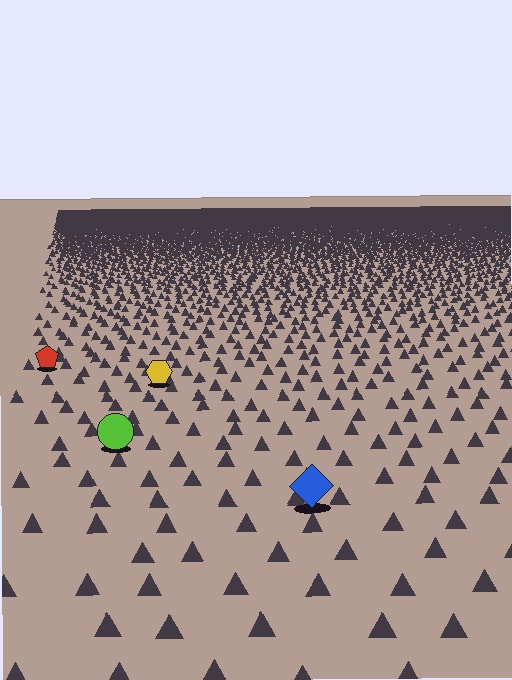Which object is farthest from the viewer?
The red pentagon is farthest from the viewer. It appears smaller and the ground texture around it is denser.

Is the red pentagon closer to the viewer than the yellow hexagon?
No. The yellow hexagon is closer — you can tell from the texture gradient: the ground texture is coarser near it.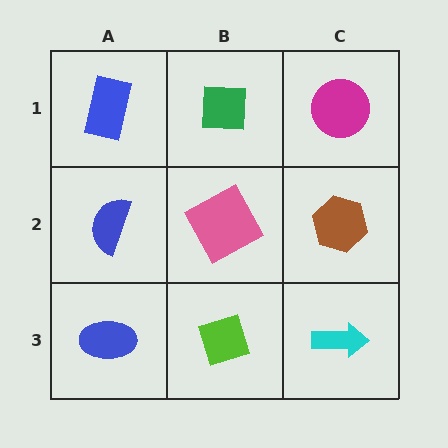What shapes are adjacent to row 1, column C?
A brown hexagon (row 2, column C), a green square (row 1, column B).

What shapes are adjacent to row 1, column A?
A blue semicircle (row 2, column A), a green square (row 1, column B).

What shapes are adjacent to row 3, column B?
A pink square (row 2, column B), a blue ellipse (row 3, column A), a cyan arrow (row 3, column C).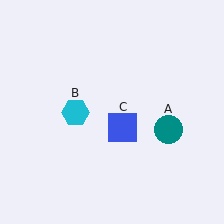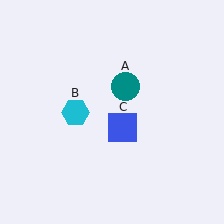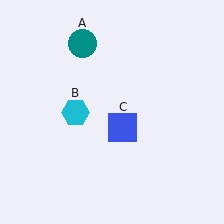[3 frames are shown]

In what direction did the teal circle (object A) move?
The teal circle (object A) moved up and to the left.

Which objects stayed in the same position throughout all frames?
Cyan hexagon (object B) and blue square (object C) remained stationary.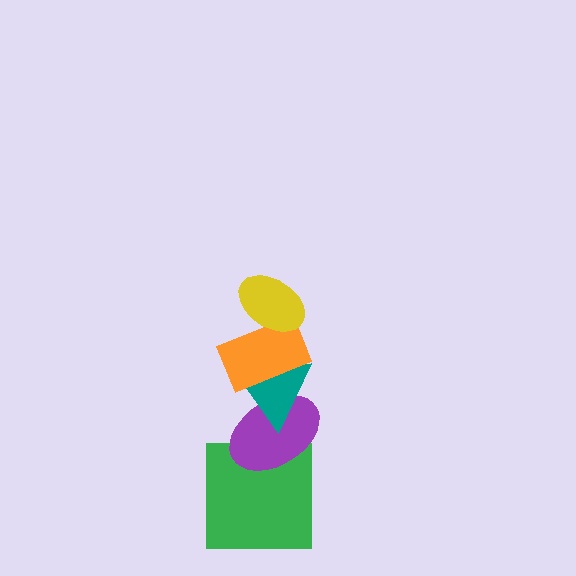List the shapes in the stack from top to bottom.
From top to bottom: the yellow ellipse, the orange rectangle, the teal triangle, the purple ellipse, the green square.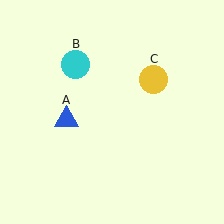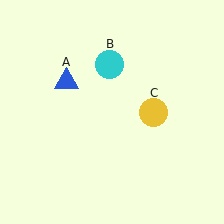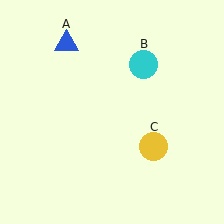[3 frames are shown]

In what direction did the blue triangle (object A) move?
The blue triangle (object A) moved up.